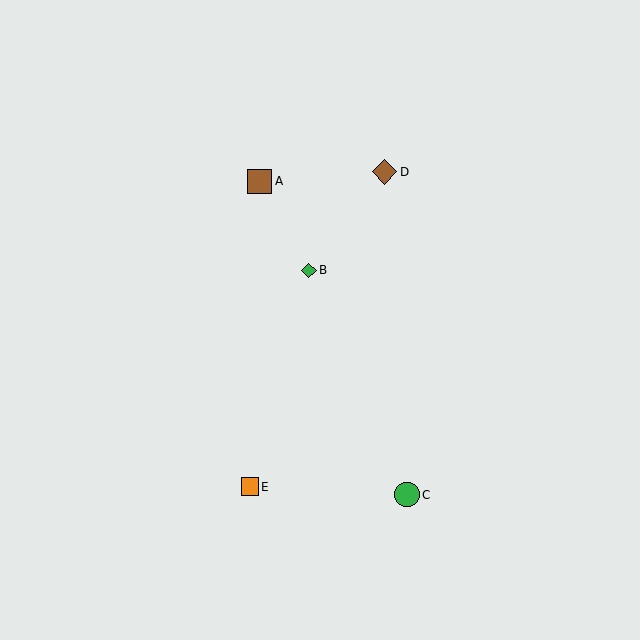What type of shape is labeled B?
Shape B is a green diamond.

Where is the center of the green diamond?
The center of the green diamond is at (309, 270).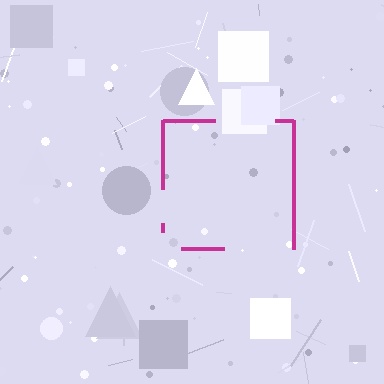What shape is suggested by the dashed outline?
The dashed outline suggests a square.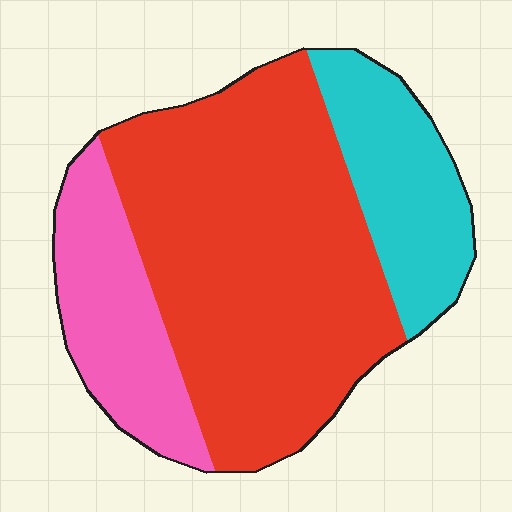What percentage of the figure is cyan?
Cyan covers about 20% of the figure.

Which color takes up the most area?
Red, at roughly 60%.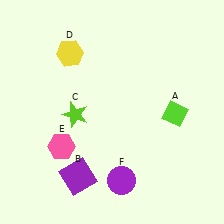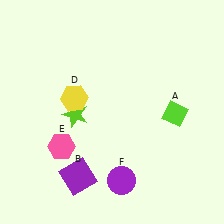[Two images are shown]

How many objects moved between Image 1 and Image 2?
1 object moved between the two images.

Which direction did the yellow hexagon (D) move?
The yellow hexagon (D) moved down.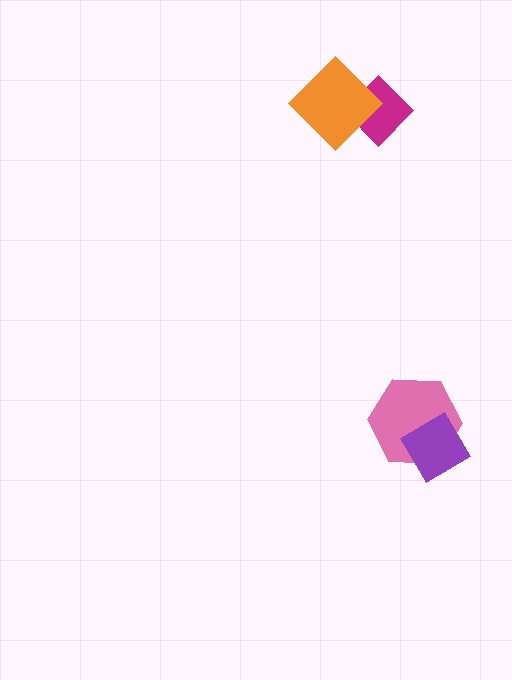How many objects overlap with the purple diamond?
1 object overlaps with the purple diamond.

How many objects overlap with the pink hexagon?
1 object overlaps with the pink hexagon.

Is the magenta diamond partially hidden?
Yes, it is partially covered by another shape.